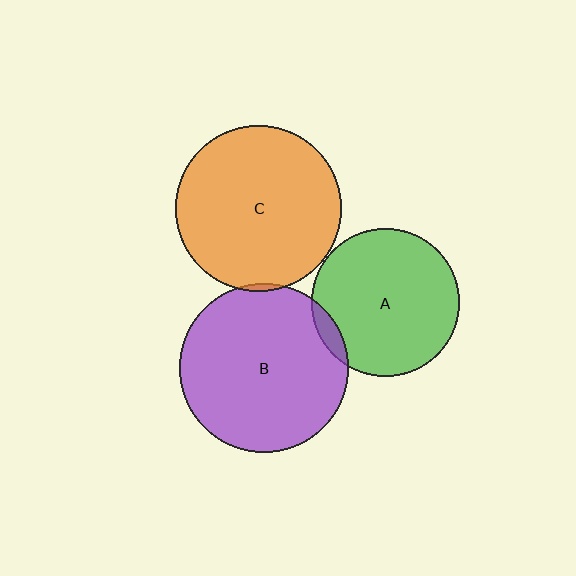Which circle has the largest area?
Circle B (purple).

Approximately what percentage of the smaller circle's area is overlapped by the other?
Approximately 5%.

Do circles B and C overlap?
Yes.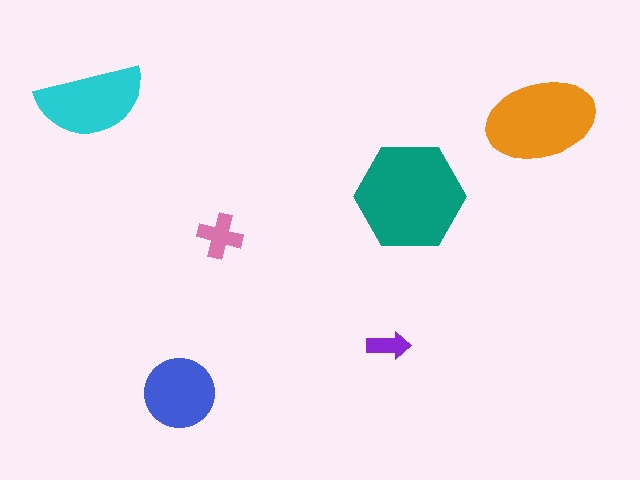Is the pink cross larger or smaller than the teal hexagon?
Smaller.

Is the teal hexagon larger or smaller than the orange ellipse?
Larger.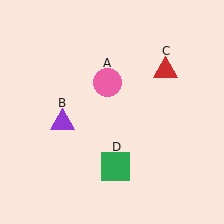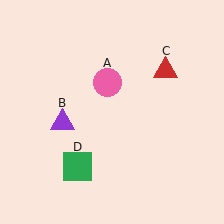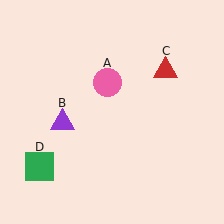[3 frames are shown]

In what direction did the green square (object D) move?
The green square (object D) moved left.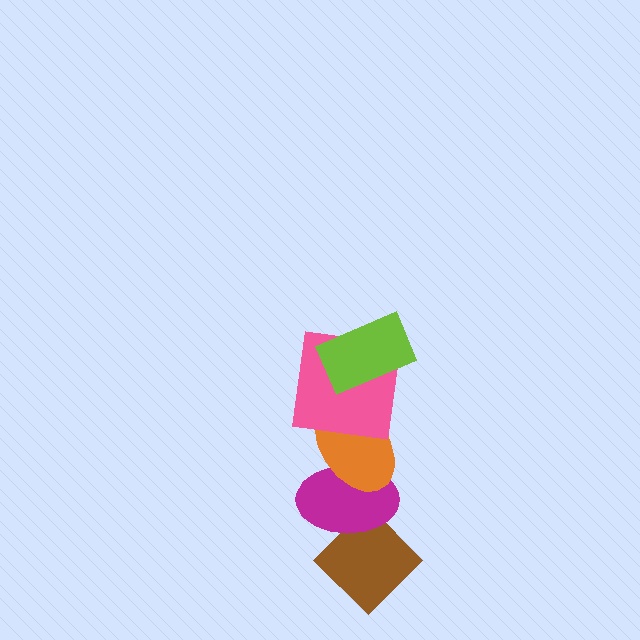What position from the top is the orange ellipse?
The orange ellipse is 3rd from the top.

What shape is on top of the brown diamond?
The magenta ellipse is on top of the brown diamond.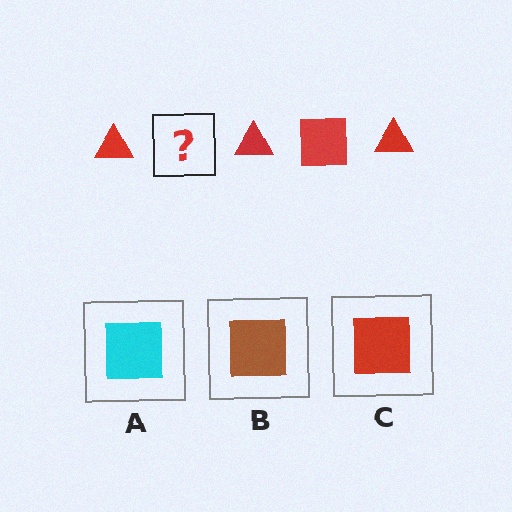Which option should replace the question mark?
Option C.